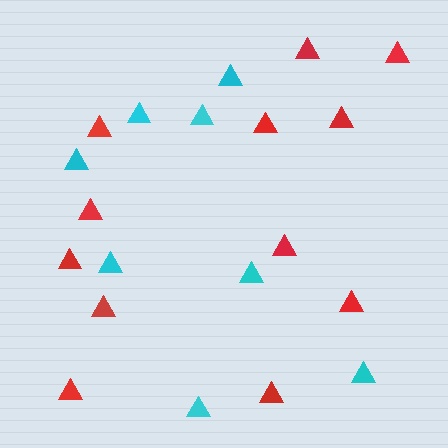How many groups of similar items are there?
There are 2 groups: one group of cyan triangles (8) and one group of red triangles (12).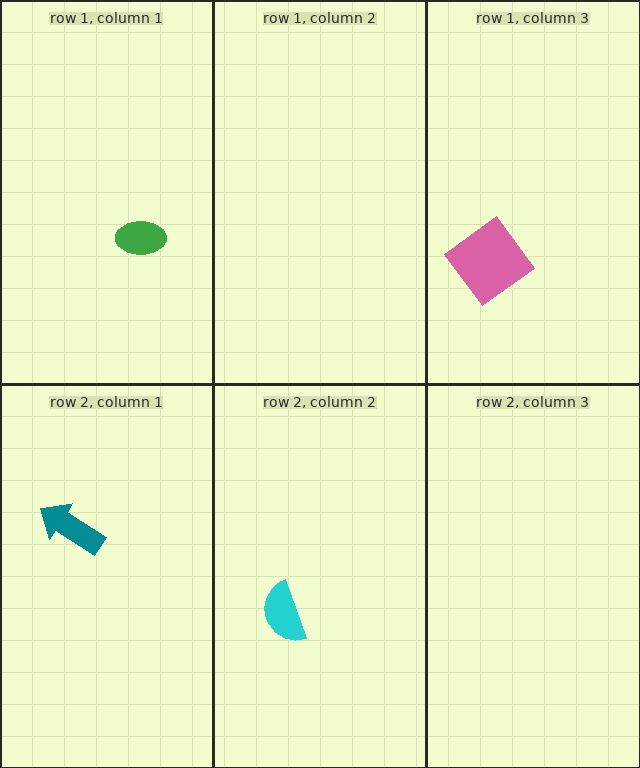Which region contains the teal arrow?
The row 2, column 1 region.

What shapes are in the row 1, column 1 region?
The green ellipse.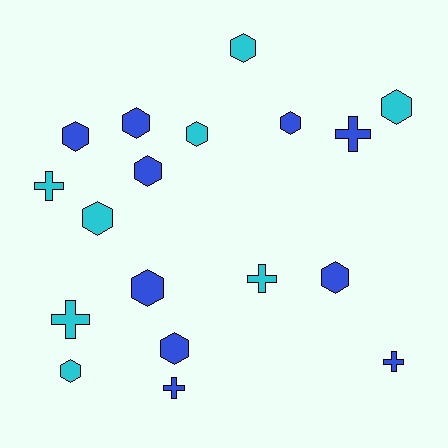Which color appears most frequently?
Blue, with 10 objects.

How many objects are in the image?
There are 18 objects.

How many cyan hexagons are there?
There are 5 cyan hexagons.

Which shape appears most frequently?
Hexagon, with 12 objects.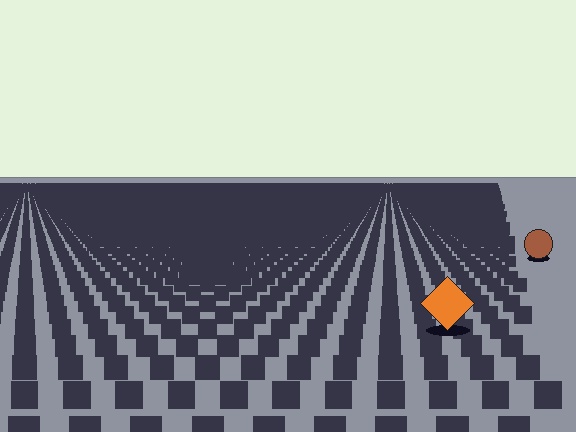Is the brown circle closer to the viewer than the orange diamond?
No. The orange diamond is closer — you can tell from the texture gradient: the ground texture is coarser near it.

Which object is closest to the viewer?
The orange diamond is closest. The texture marks near it are larger and more spread out.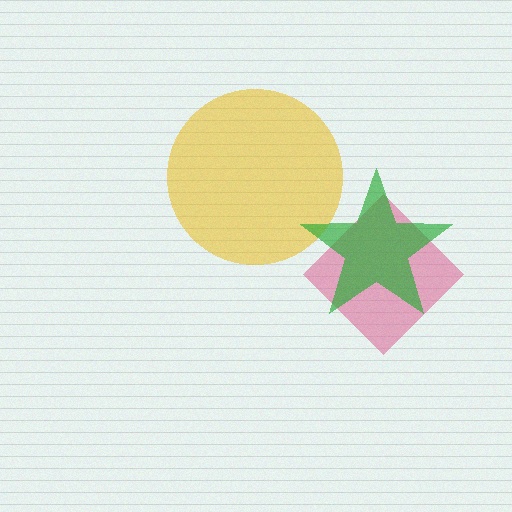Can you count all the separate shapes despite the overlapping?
Yes, there are 3 separate shapes.